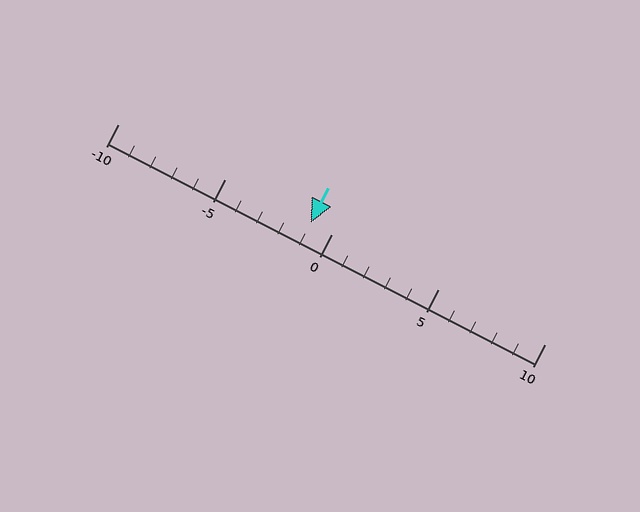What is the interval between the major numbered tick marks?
The major tick marks are spaced 5 units apart.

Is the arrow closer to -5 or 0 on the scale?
The arrow is closer to 0.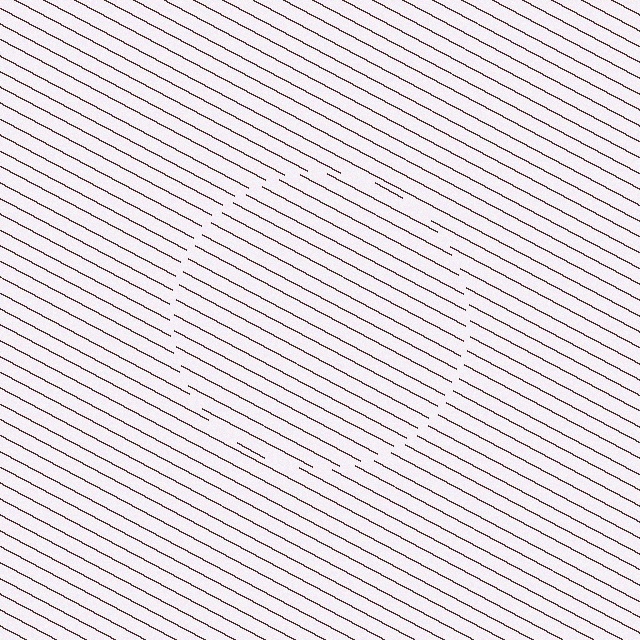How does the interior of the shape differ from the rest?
The interior of the shape contains the same grating, shifted by half a period — the contour is defined by the phase discontinuity where line-ends from the inner and outer gratings abut.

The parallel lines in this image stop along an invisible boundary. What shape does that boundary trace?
An illusory circle. The interior of the shape contains the same grating, shifted by half a period — the contour is defined by the phase discontinuity where line-ends from the inner and outer gratings abut.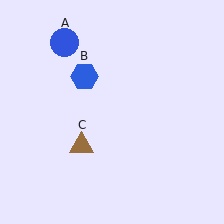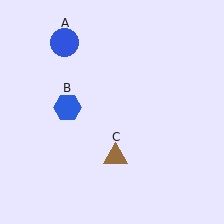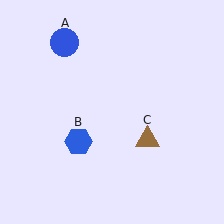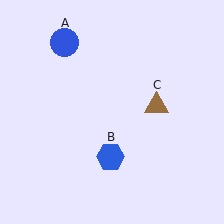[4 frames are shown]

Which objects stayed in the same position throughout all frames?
Blue circle (object A) remained stationary.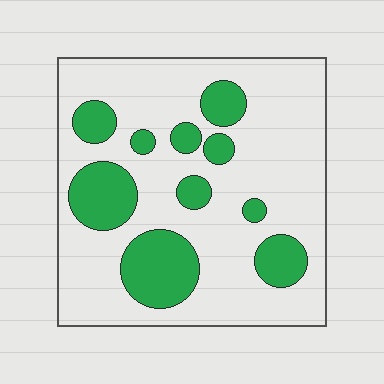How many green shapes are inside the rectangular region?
10.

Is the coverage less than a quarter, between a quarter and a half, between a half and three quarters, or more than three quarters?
Less than a quarter.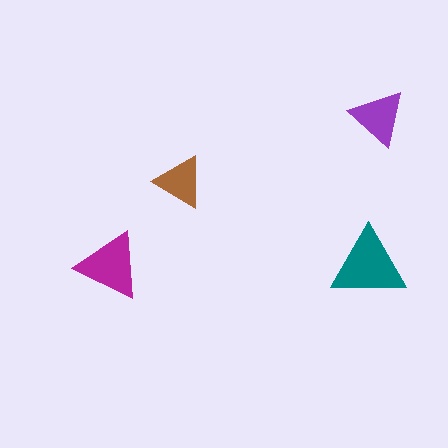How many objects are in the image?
There are 4 objects in the image.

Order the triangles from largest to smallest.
the teal one, the magenta one, the purple one, the brown one.